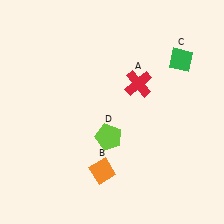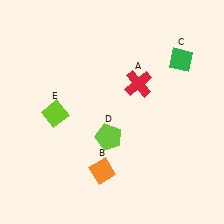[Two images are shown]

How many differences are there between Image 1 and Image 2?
There is 1 difference between the two images.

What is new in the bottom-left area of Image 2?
A lime diamond (E) was added in the bottom-left area of Image 2.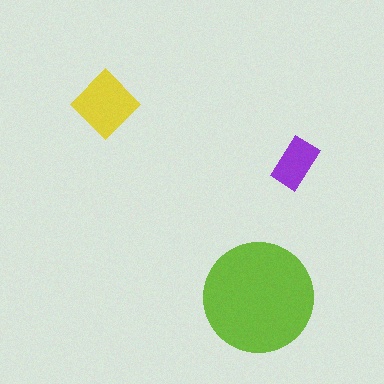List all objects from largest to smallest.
The lime circle, the yellow diamond, the purple rectangle.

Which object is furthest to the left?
The yellow diamond is leftmost.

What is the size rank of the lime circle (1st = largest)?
1st.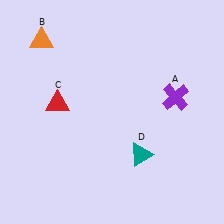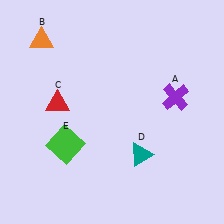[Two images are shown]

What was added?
A green square (E) was added in Image 2.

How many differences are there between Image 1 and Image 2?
There is 1 difference between the two images.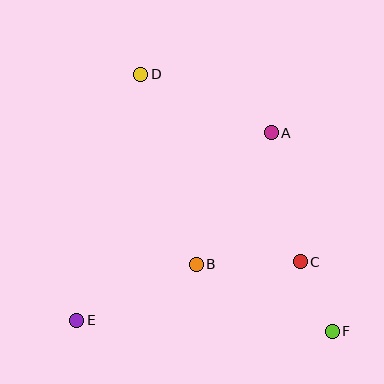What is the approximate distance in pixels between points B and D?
The distance between B and D is approximately 198 pixels.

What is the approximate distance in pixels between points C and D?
The distance between C and D is approximately 246 pixels.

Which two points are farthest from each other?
Points D and F are farthest from each other.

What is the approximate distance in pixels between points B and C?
The distance between B and C is approximately 104 pixels.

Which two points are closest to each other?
Points C and F are closest to each other.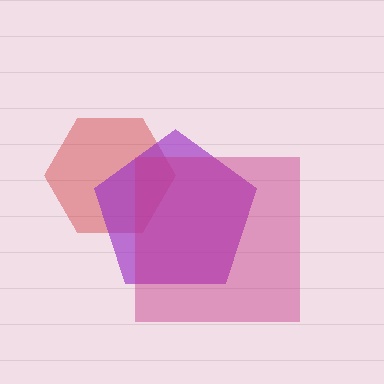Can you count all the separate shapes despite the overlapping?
Yes, there are 3 separate shapes.